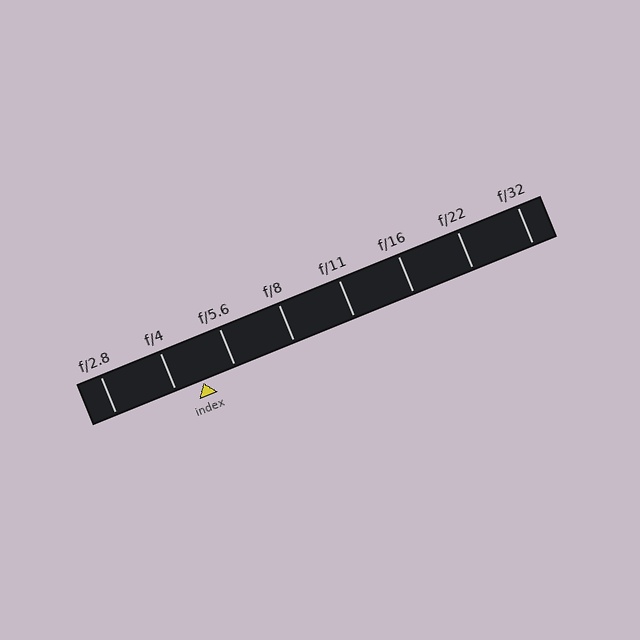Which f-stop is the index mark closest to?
The index mark is closest to f/4.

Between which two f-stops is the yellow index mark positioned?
The index mark is between f/4 and f/5.6.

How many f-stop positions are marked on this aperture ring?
There are 8 f-stop positions marked.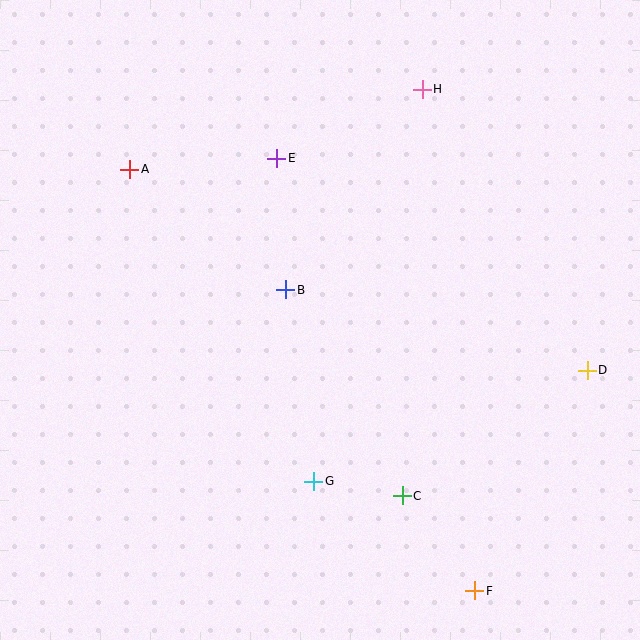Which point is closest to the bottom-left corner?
Point G is closest to the bottom-left corner.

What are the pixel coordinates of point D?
Point D is at (587, 370).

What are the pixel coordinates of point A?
Point A is at (130, 169).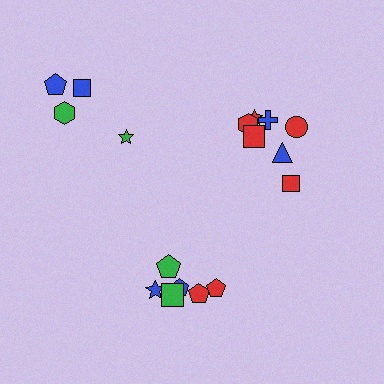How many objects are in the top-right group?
There are 7 objects.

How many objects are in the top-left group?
There are 4 objects.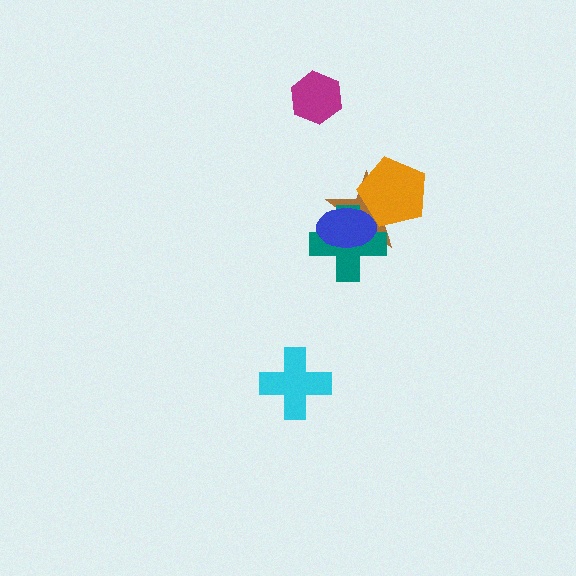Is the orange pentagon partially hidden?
Yes, it is partially covered by another shape.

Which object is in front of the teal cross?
The blue ellipse is in front of the teal cross.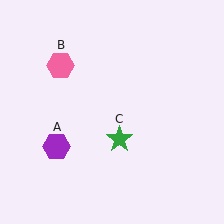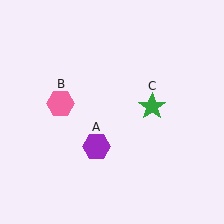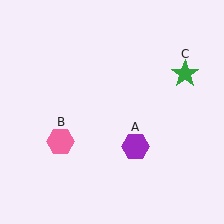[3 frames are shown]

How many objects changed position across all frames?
3 objects changed position: purple hexagon (object A), pink hexagon (object B), green star (object C).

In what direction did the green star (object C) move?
The green star (object C) moved up and to the right.